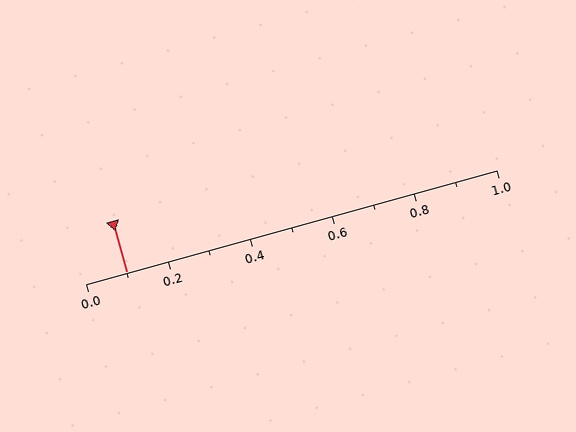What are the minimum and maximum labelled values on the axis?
The axis runs from 0.0 to 1.0.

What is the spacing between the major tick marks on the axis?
The major ticks are spaced 0.2 apart.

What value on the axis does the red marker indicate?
The marker indicates approximately 0.1.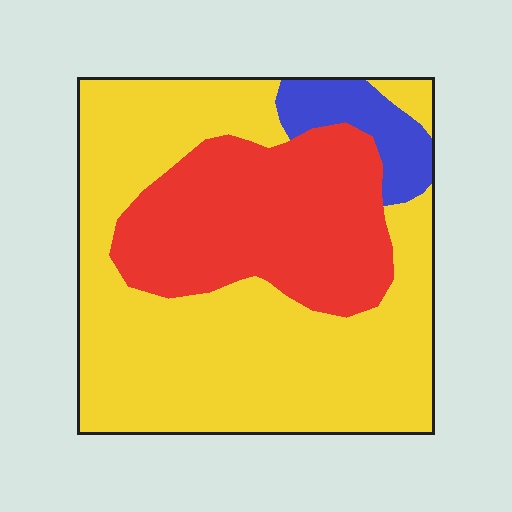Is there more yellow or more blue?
Yellow.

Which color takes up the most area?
Yellow, at roughly 60%.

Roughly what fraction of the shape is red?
Red covers roughly 30% of the shape.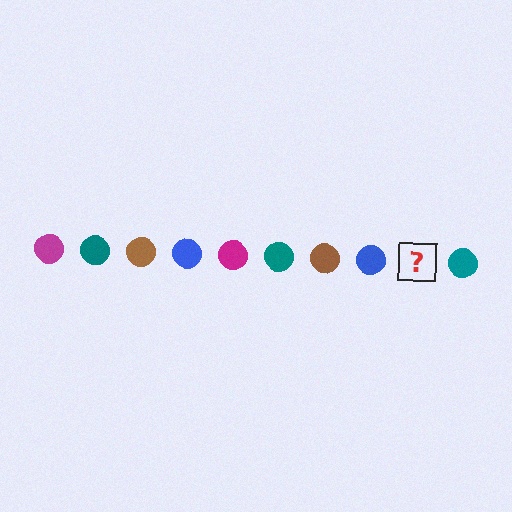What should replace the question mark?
The question mark should be replaced with a magenta circle.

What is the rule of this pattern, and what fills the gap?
The rule is that the pattern cycles through magenta, teal, brown, blue circles. The gap should be filled with a magenta circle.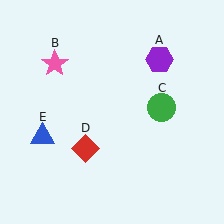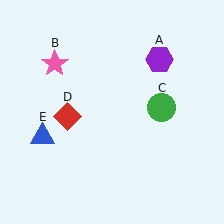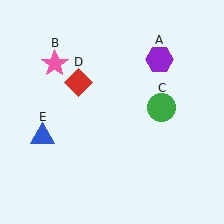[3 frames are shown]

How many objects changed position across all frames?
1 object changed position: red diamond (object D).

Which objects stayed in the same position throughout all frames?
Purple hexagon (object A) and pink star (object B) and green circle (object C) and blue triangle (object E) remained stationary.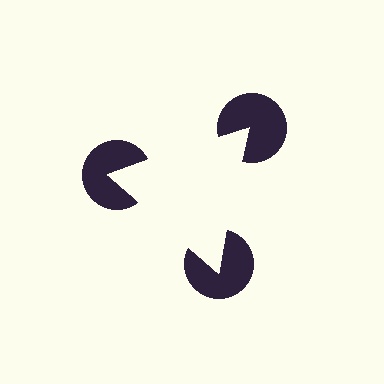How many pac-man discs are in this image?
There are 3 — one at each vertex of the illusory triangle.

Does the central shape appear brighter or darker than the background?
It typically appears slightly brighter than the background, even though no actual brightness change is drawn.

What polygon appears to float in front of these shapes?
An illusory triangle — its edges are inferred from the aligned wedge cuts in the pac-man discs, not physically drawn.